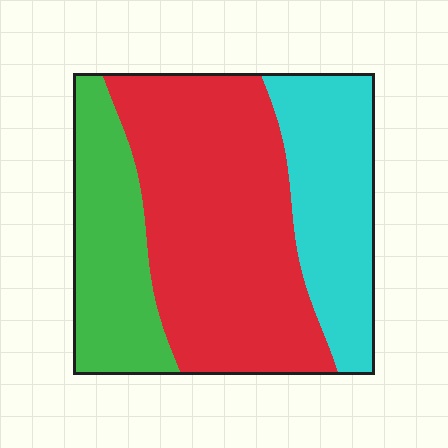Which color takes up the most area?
Red, at roughly 50%.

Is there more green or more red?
Red.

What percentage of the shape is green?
Green covers about 25% of the shape.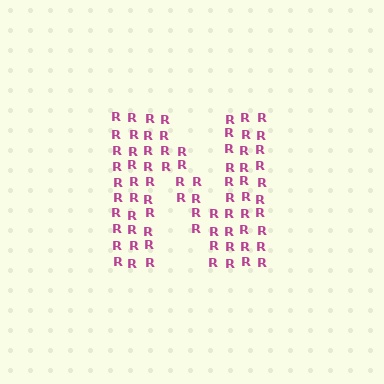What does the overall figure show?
The overall figure shows the letter N.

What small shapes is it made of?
It is made of small letter R's.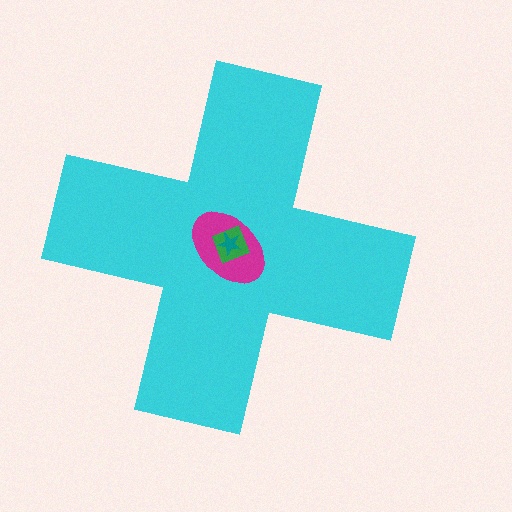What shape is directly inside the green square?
The teal star.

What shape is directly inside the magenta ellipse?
The green square.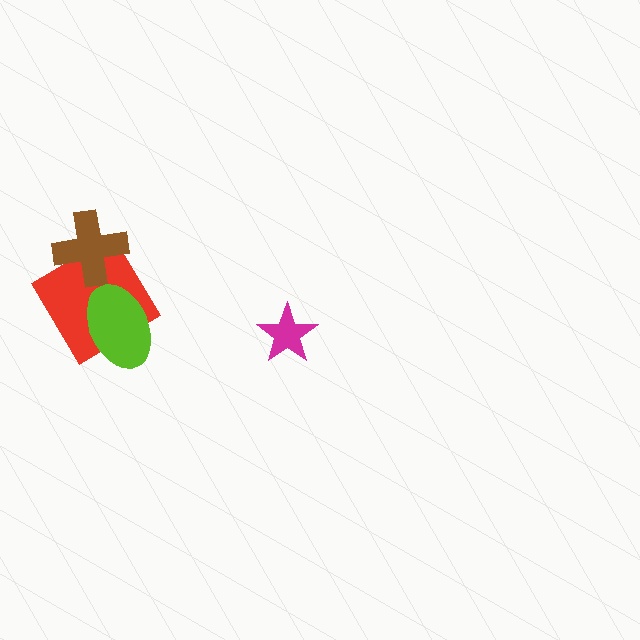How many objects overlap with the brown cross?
1 object overlaps with the brown cross.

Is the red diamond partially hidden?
Yes, it is partially covered by another shape.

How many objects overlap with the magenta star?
0 objects overlap with the magenta star.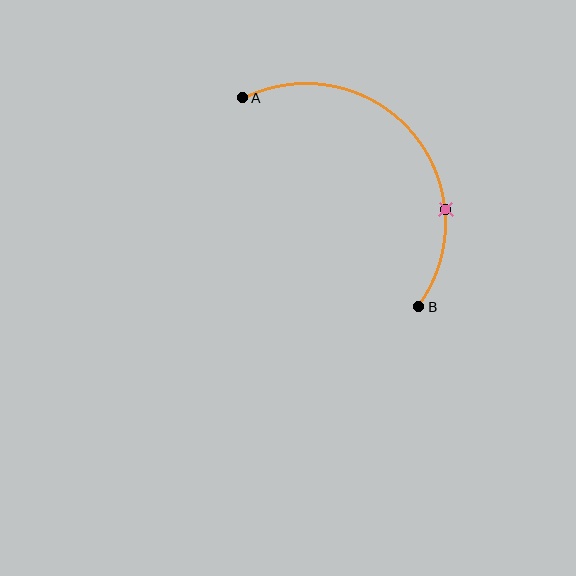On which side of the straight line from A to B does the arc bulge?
The arc bulges above and to the right of the straight line connecting A and B.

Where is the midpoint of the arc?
The arc midpoint is the point on the curve farthest from the straight line joining A and B. It sits above and to the right of that line.